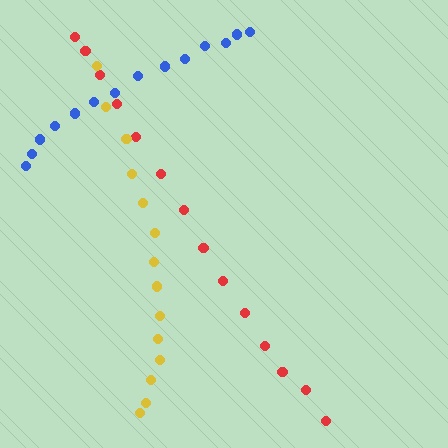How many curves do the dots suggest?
There are 3 distinct paths.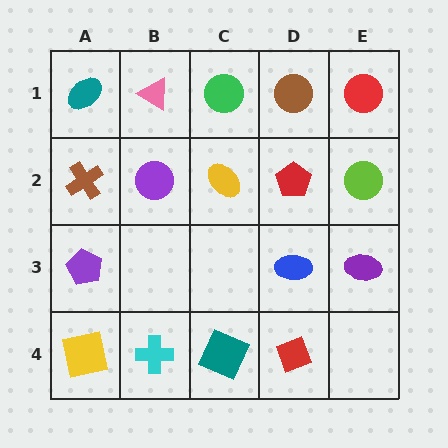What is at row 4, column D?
A red diamond.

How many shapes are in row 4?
4 shapes.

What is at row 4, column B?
A cyan cross.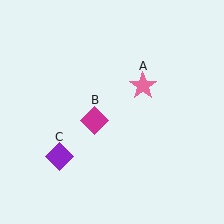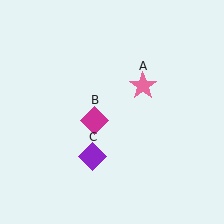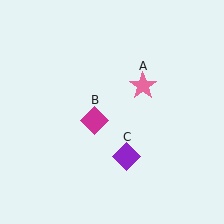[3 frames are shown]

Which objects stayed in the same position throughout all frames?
Pink star (object A) and magenta diamond (object B) remained stationary.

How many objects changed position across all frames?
1 object changed position: purple diamond (object C).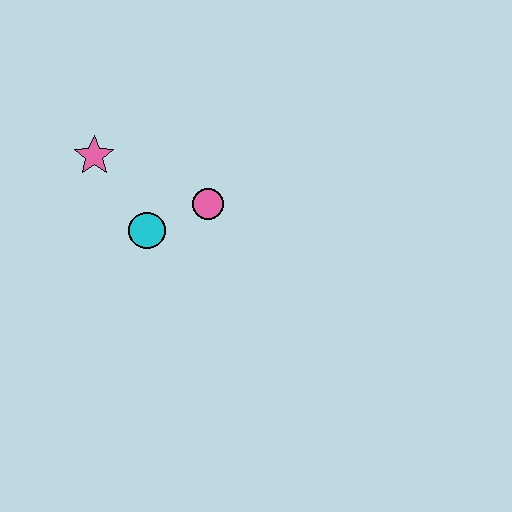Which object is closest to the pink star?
The cyan circle is closest to the pink star.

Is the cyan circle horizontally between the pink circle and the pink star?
Yes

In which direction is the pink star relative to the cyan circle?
The pink star is above the cyan circle.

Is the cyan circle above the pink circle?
No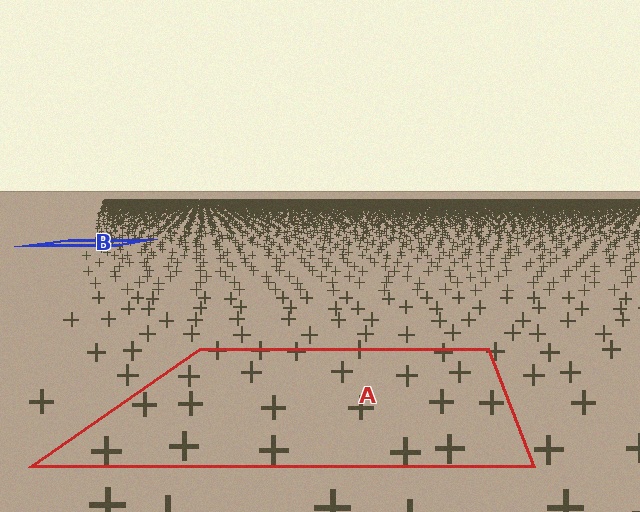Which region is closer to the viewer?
Region A is closer. The texture elements there are larger and more spread out.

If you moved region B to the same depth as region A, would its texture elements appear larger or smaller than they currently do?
They would appear larger. At a closer depth, the same texture elements are projected at a bigger on-screen size.